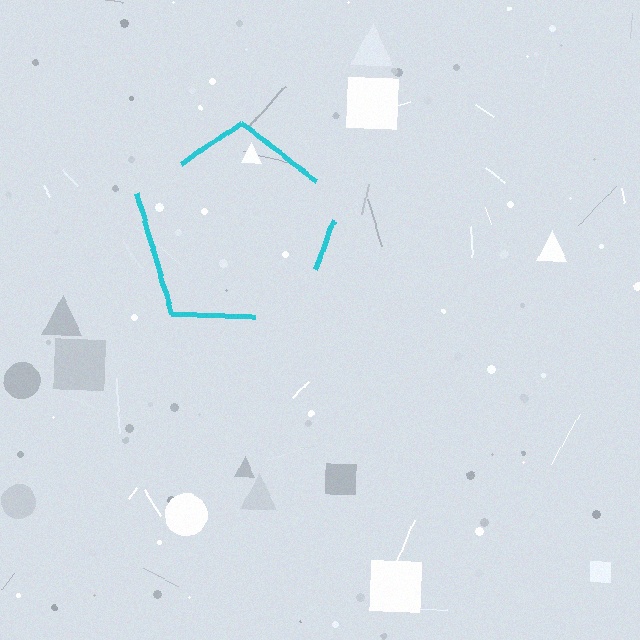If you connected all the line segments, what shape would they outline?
They would outline a pentagon.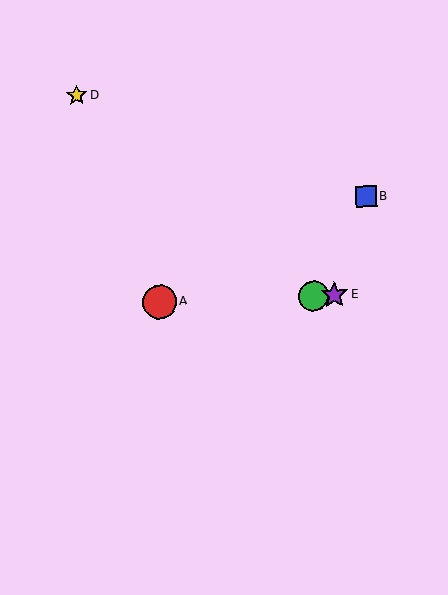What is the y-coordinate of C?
Object C is at y≈296.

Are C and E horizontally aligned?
Yes, both are at y≈296.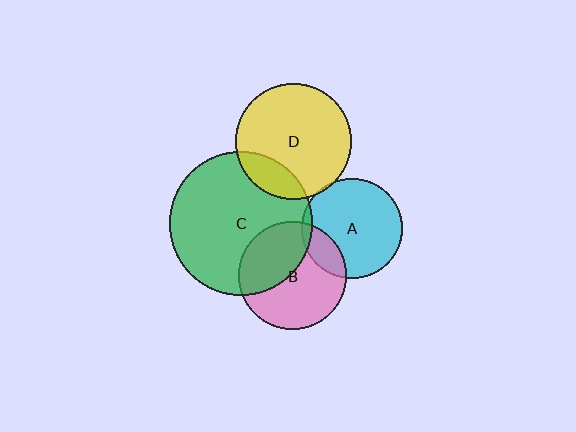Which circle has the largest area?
Circle C (green).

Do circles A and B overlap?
Yes.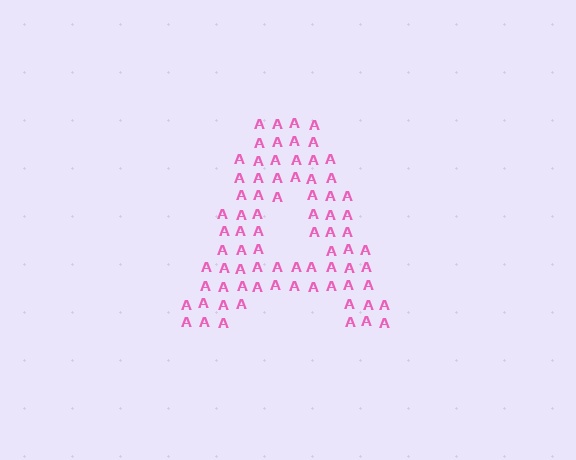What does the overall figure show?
The overall figure shows the letter A.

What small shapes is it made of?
It is made of small letter A's.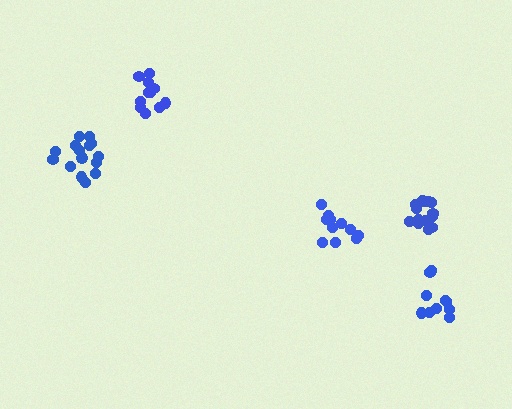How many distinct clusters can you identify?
There are 5 distinct clusters.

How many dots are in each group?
Group 1: 11 dots, Group 2: 10 dots, Group 3: 14 dots, Group 4: 15 dots, Group 5: 11 dots (61 total).